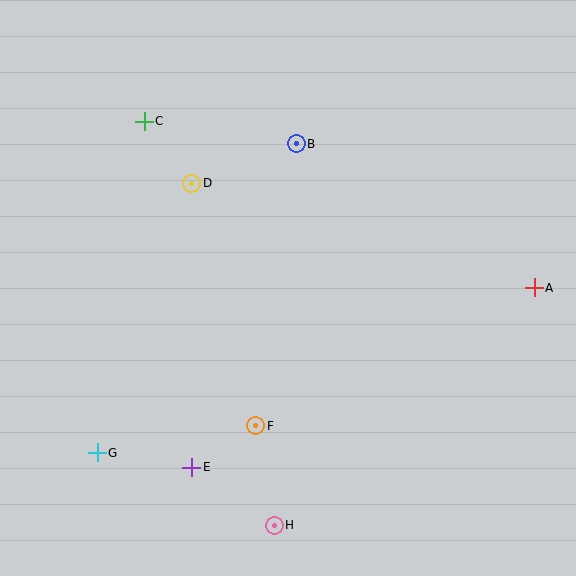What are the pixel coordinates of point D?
Point D is at (192, 183).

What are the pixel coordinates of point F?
Point F is at (256, 426).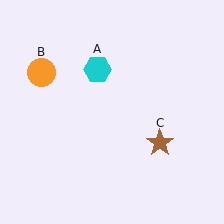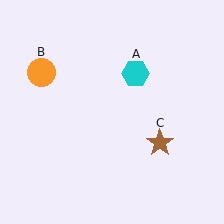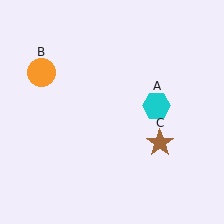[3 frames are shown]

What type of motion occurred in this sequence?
The cyan hexagon (object A) rotated clockwise around the center of the scene.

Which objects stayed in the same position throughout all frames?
Orange circle (object B) and brown star (object C) remained stationary.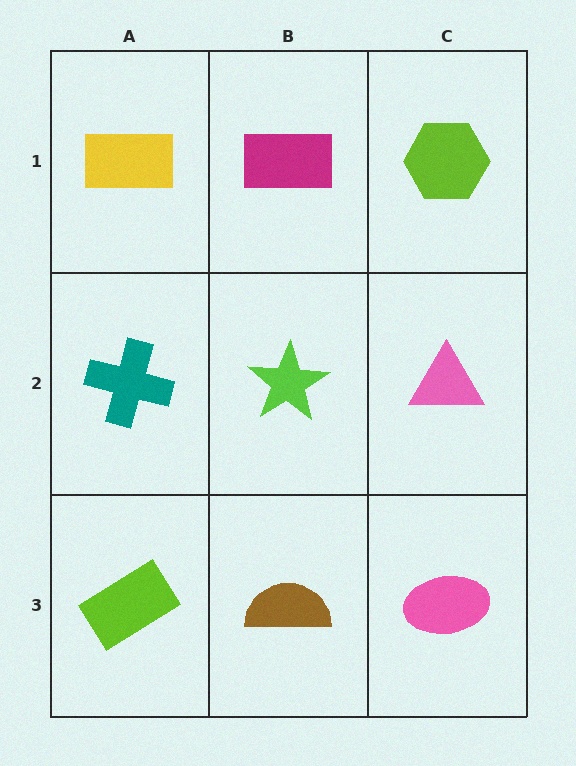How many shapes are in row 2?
3 shapes.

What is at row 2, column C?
A pink triangle.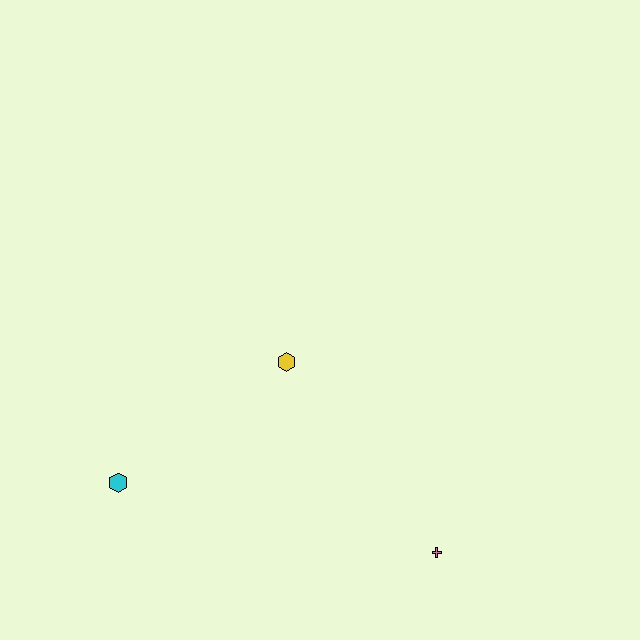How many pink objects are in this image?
There is 1 pink object.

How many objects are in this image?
There are 3 objects.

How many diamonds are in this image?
There are no diamonds.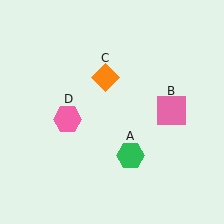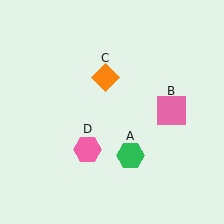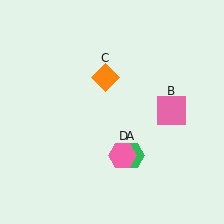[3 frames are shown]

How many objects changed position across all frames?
1 object changed position: pink hexagon (object D).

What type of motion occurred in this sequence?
The pink hexagon (object D) rotated counterclockwise around the center of the scene.